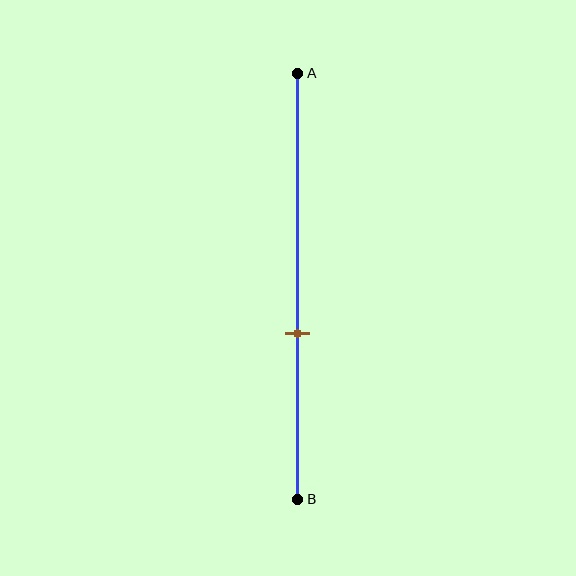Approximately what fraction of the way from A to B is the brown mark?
The brown mark is approximately 60% of the way from A to B.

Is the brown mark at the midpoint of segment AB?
No, the mark is at about 60% from A, not at the 50% midpoint.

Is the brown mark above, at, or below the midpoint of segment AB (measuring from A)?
The brown mark is below the midpoint of segment AB.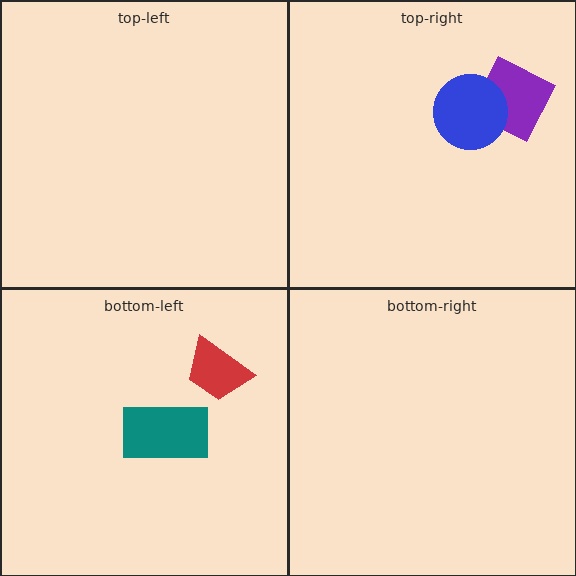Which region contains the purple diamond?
The top-right region.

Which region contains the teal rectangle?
The bottom-left region.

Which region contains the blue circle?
The top-right region.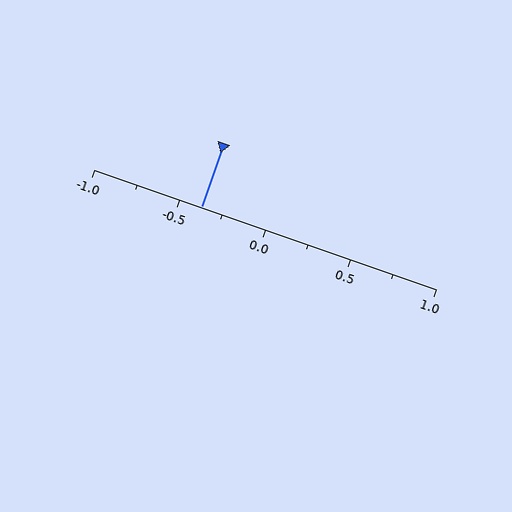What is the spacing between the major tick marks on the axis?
The major ticks are spaced 0.5 apart.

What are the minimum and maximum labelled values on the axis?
The axis runs from -1.0 to 1.0.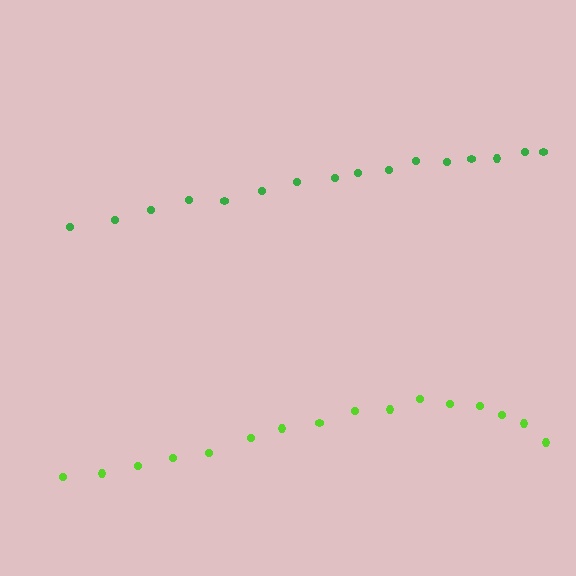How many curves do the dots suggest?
There are 2 distinct paths.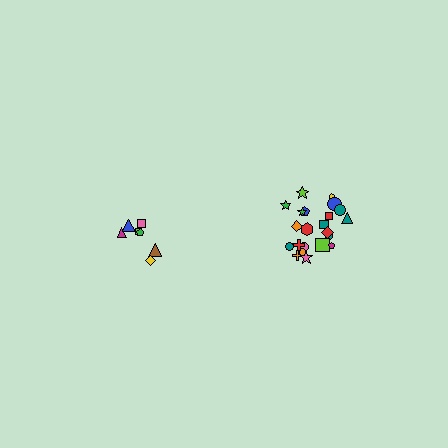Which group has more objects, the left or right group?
The right group.